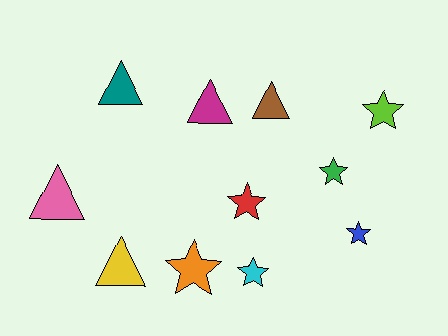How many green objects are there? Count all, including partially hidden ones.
There is 1 green object.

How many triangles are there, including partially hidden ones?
There are 5 triangles.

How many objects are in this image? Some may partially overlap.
There are 11 objects.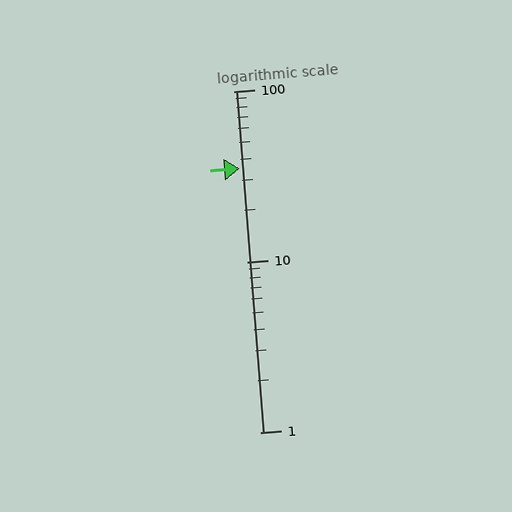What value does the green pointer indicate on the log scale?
The pointer indicates approximately 35.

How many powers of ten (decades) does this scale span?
The scale spans 2 decades, from 1 to 100.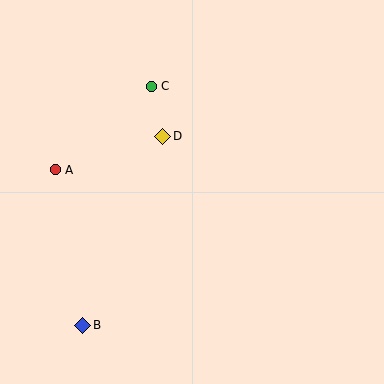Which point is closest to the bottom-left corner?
Point B is closest to the bottom-left corner.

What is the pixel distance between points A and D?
The distance between A and D is 112 pixels.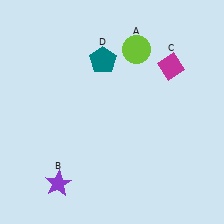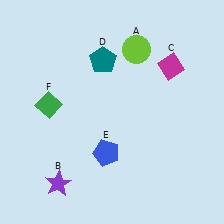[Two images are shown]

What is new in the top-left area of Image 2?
A green diamond (F) was added in the top-left area of Image 2.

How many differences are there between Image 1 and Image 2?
There are 2 differences between the two images.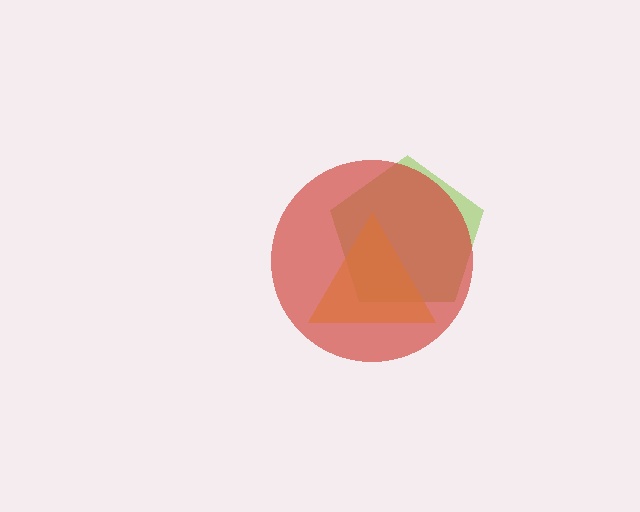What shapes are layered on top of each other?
The layered shapes are: a lime pentagon, a yellow triangle, a red circle.